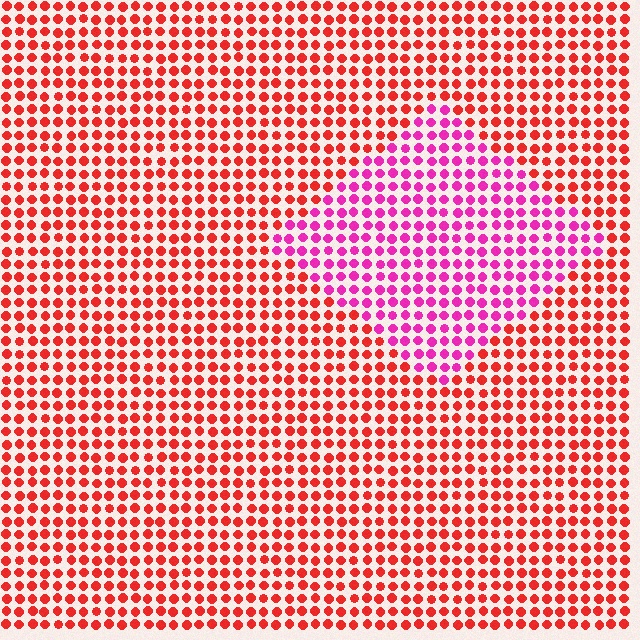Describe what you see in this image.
The image is filled with small red elements in a uniform arrangement. A diamond-shaped region is visible where the elements are tinted to a slightly different hue, forming a subtle color boundary.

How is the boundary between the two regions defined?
The boundary is defined purely by a slight shift in hue (about 44 degrees). Spacing, size, and orientation are identical on both sides.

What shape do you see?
I see a diamond.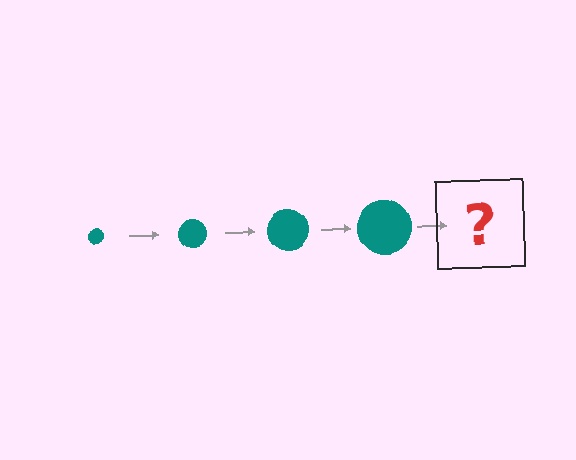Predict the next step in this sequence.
The next step is a teal circle, larger than the previous one.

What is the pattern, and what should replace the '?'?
The pattern is that the circle gets progressively larger each step. The '?' should be a teal circle, larger than the previous one.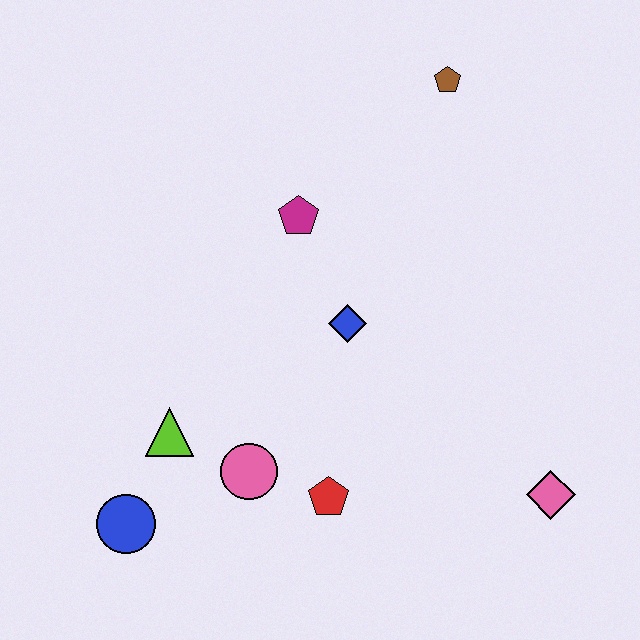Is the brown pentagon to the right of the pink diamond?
No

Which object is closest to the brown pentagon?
The magenta pentagon is closest to the brown pentagon.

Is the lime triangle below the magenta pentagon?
Yes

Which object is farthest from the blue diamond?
The blue circle is farthest from the blue diamond.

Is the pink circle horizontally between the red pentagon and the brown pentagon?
No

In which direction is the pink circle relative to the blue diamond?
The pink circle is below the blue diamond.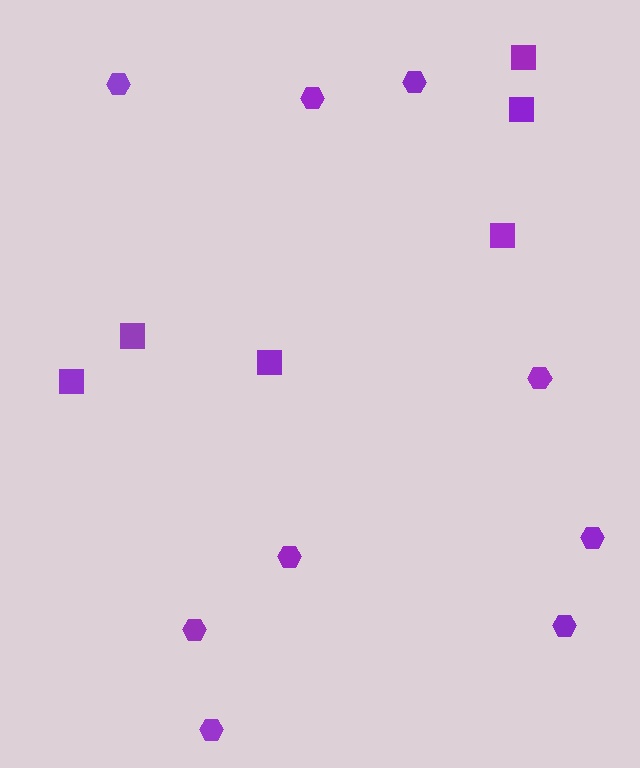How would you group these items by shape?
There are 2 groups: one group of hexagons (9) and one group of squares (6).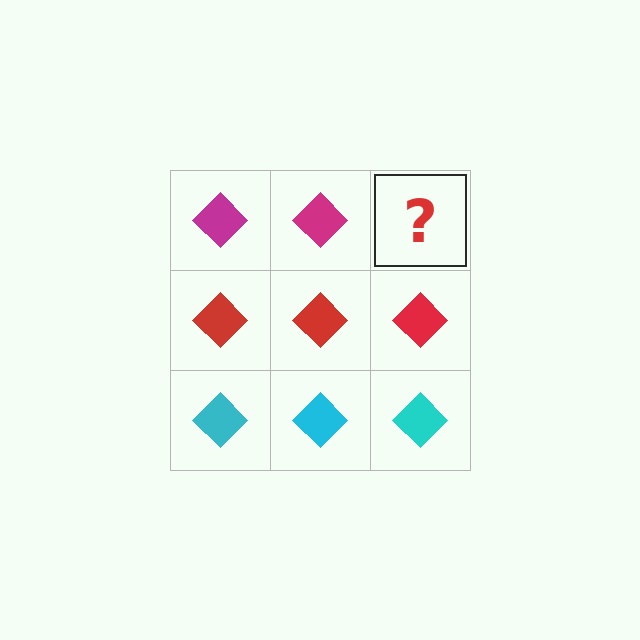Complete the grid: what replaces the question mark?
The question mark should be replaced with a magenta diamond.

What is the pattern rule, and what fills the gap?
The rule is that each row has a consistent color. The gap should be filled with a magenta diamond.